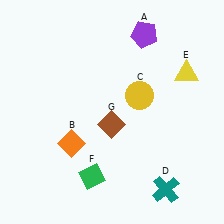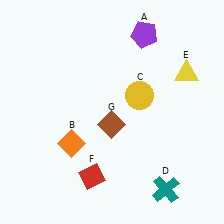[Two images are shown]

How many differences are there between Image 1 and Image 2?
There is 1 difference between the two images.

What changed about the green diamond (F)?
In Image 1, F is green. In Image 2, it changed to red.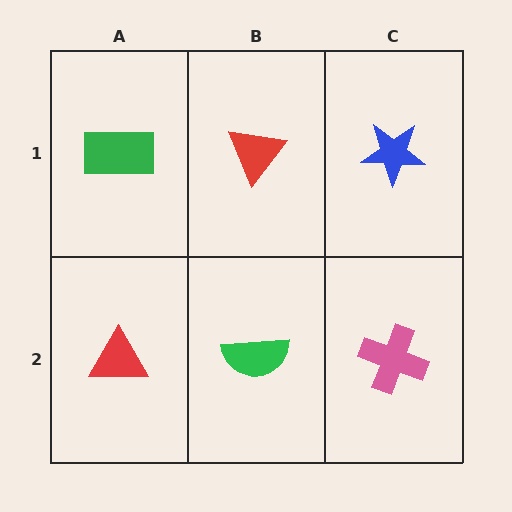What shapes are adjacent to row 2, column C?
A blue star (row 1, column C), a green semicircle (row 2, column B).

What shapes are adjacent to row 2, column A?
A green rectangle (row 1, column A), a green semicircle (row 2, column B).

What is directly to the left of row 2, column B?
A red triangle.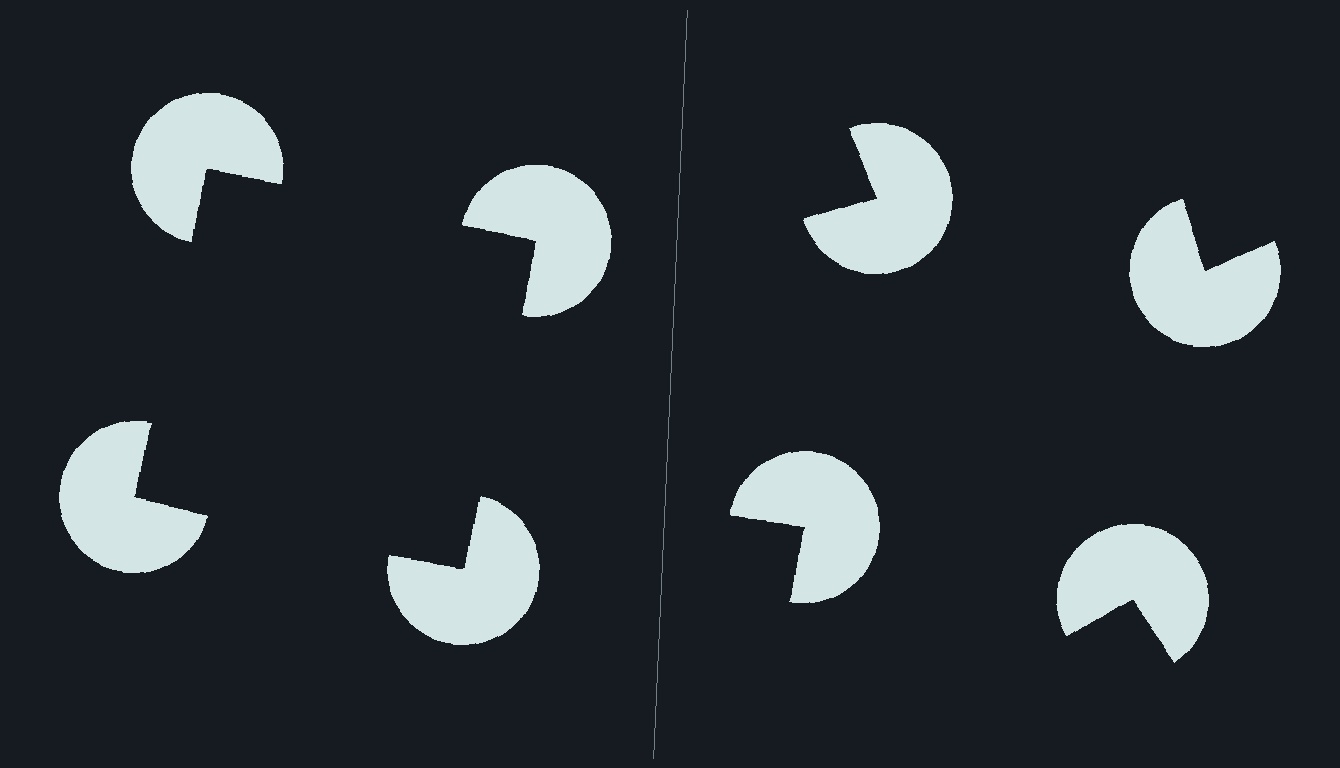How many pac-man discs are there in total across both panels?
8 — 4 on each side.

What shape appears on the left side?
An illusory square.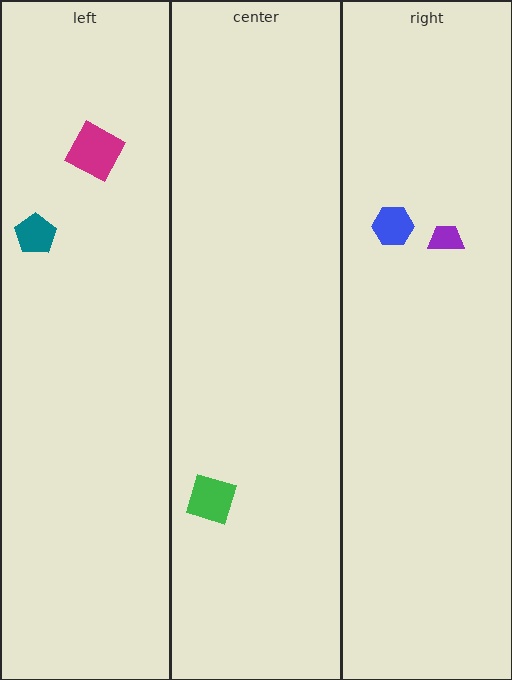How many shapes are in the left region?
2.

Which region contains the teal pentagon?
The left region.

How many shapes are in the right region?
2.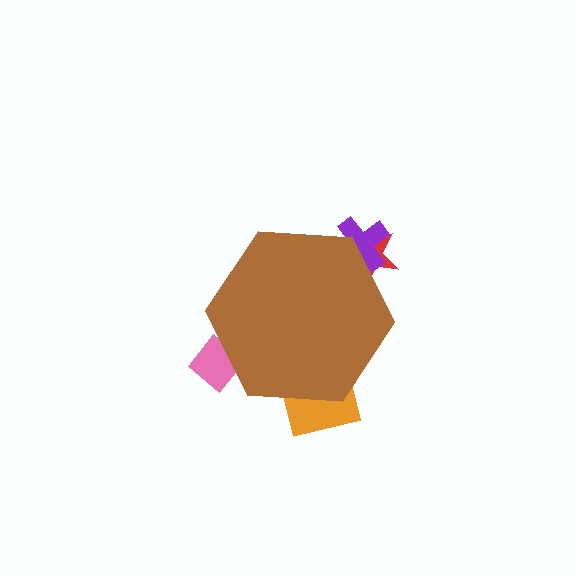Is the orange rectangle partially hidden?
Yes, the orange rectangle is partially hidden behind the brown hexagon.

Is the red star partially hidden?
Yes, the red star is partially hidden behind the brown hexagon.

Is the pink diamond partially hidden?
Yes, the pink diamond is partially hidden behind the brown hexagon.